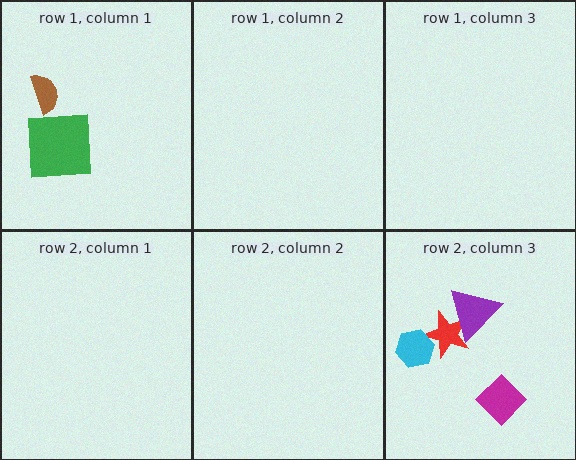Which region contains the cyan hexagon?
The row 2, column 3 region.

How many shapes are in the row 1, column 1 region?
2.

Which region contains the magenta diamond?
The row 2, column 3 region.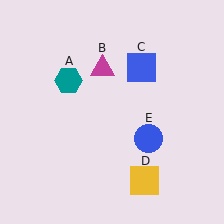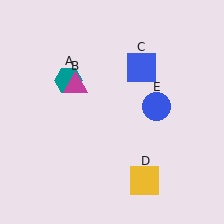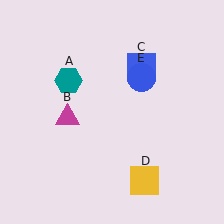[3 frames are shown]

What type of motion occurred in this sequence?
The magenta triangle (object B), blue circle (object E) rotated counterclockwise around the center of the scene.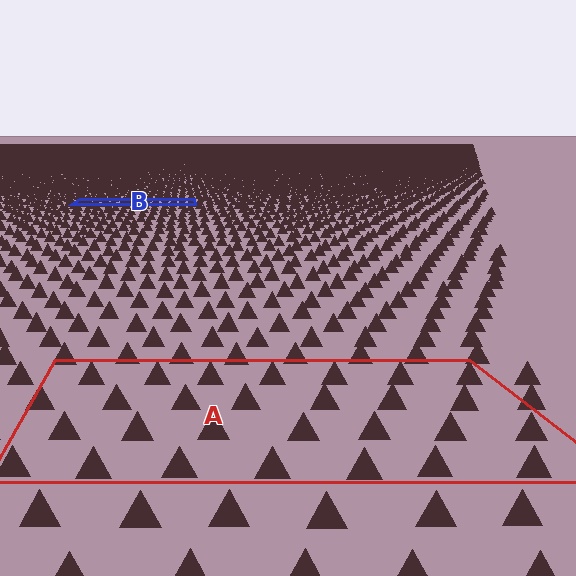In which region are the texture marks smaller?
The texture marks are smaller in region B, because it is farther away.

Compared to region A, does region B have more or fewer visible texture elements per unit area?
Region B has more texture elements per unit area — they are packed more densely because it is farther away.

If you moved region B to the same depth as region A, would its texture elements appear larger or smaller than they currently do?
They would appear larger. At a closer depth, the same texture elements are projected at a bigger on-screen size.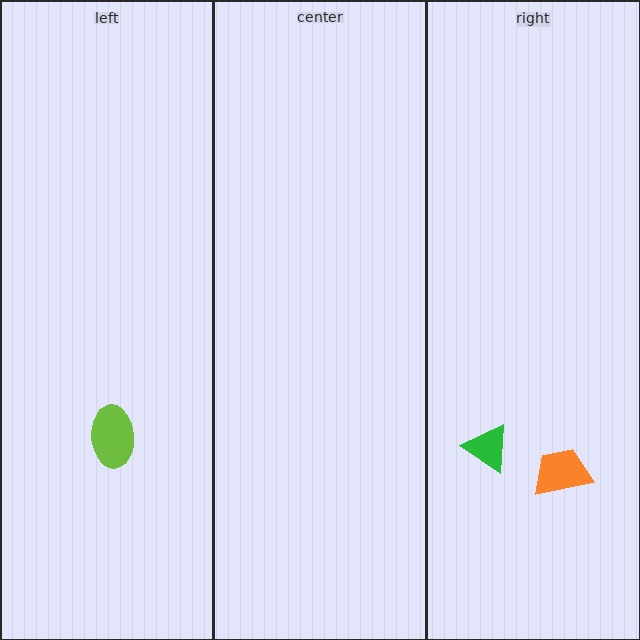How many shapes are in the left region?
1.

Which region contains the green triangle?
The right region.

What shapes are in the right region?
The green triangle, the orange trapezoid.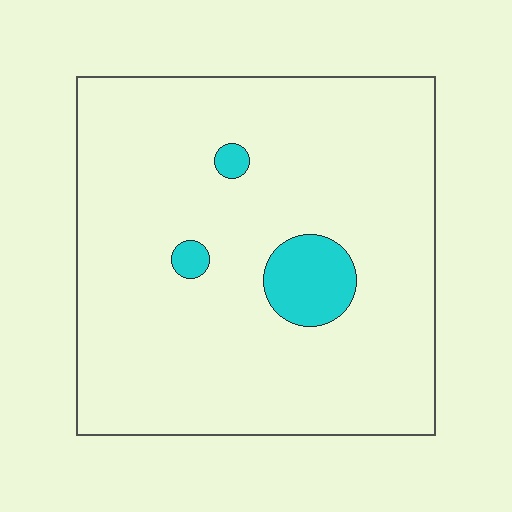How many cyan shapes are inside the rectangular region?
3.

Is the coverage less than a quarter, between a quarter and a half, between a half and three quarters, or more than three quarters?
Less than a quarter.